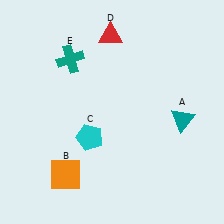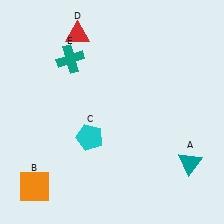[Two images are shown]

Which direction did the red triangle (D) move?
The red triangle (D) moved left.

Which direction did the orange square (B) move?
The orange square (B) moved left.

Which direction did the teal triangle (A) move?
The teal triangle (A) moved down.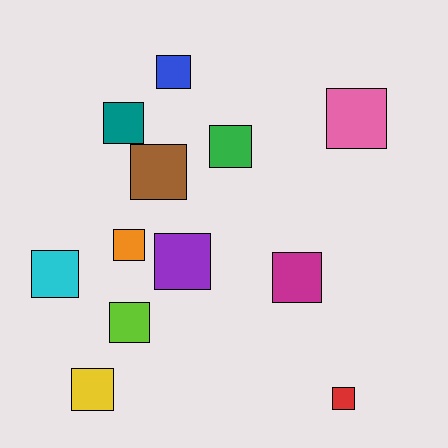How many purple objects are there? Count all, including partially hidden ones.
There is 1 purple object.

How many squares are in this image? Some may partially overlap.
There are 12 squares.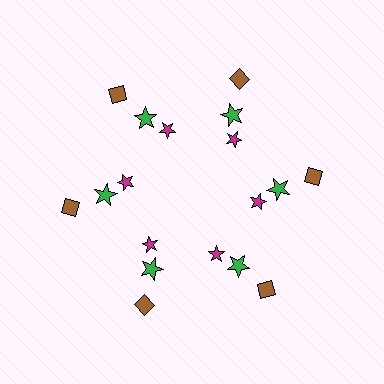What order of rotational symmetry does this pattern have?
This pattern has 6-fold rotational symmetry.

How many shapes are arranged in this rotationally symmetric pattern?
There are 18 shapes, arranged in 6 groups of 3.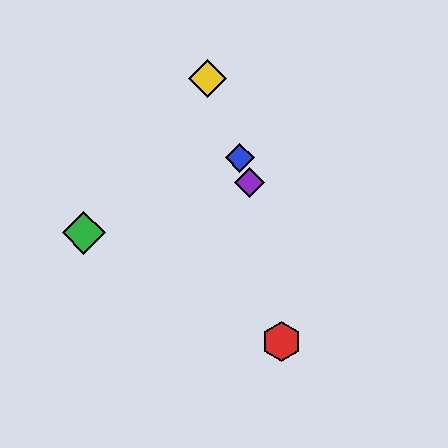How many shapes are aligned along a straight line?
3 shapes (the blue diamond, the yellow diamond, the purple diamond) are aligned along a straight line.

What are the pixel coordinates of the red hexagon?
The red hexagon is at (282, 342).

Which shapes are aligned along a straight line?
The blue diamond, the yellow diamond, the purple diamond are aligned along a straight line.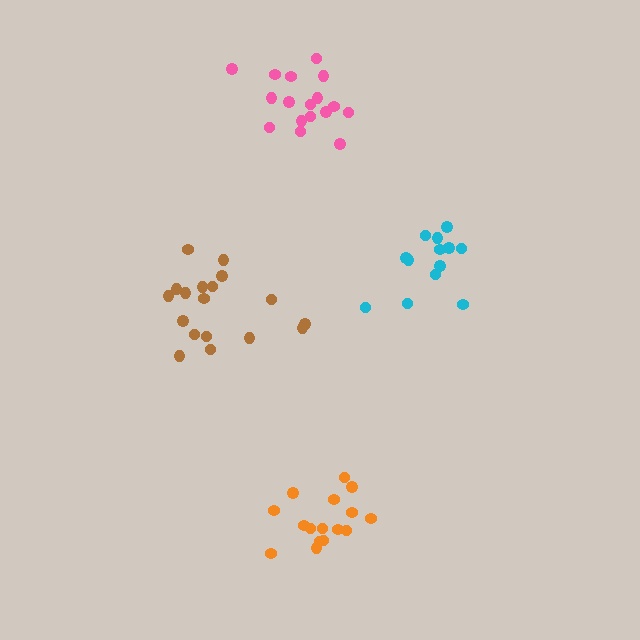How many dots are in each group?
Group 1: 17 dots, Group 2: 13 dots, Group 3: 18 dots, Group 4: 16 dots (64 total).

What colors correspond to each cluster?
The clusters are colored: pink, cyan, brown, orange.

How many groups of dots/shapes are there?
There are 4 groups.